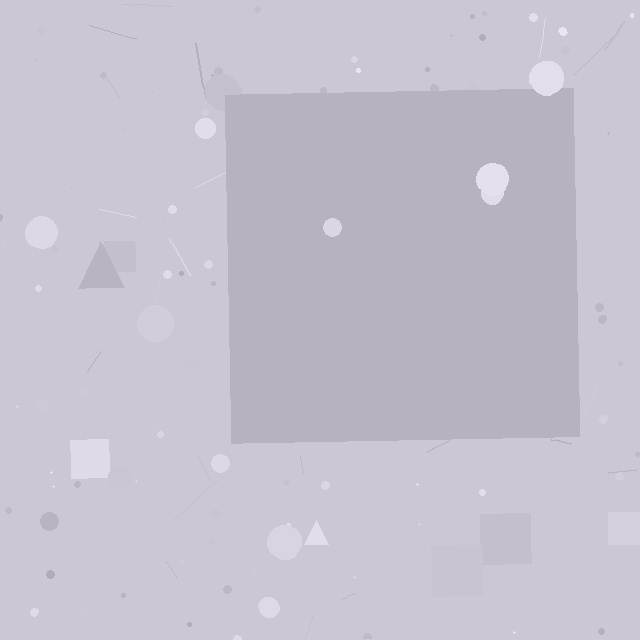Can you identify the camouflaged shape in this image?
The camouflaged shape is a square.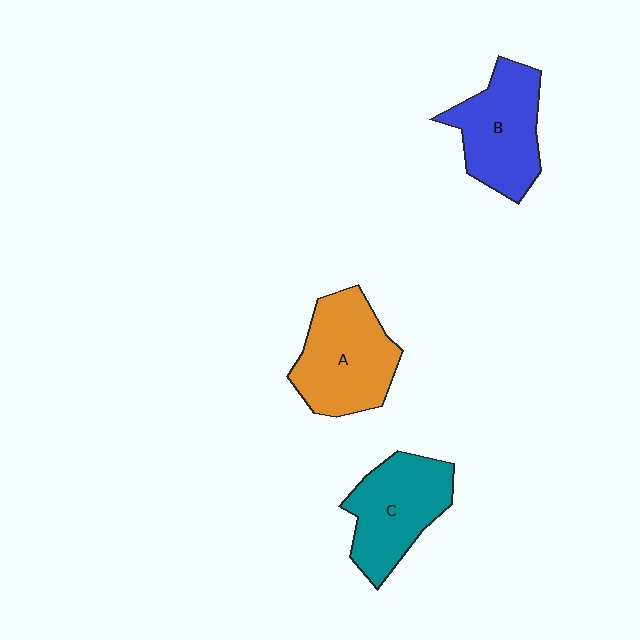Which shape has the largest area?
Shape A (orange).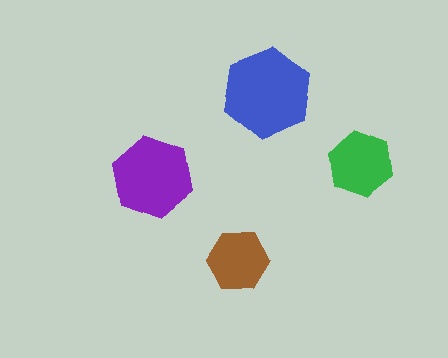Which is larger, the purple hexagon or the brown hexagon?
The purple one.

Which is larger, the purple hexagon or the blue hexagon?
The blue one.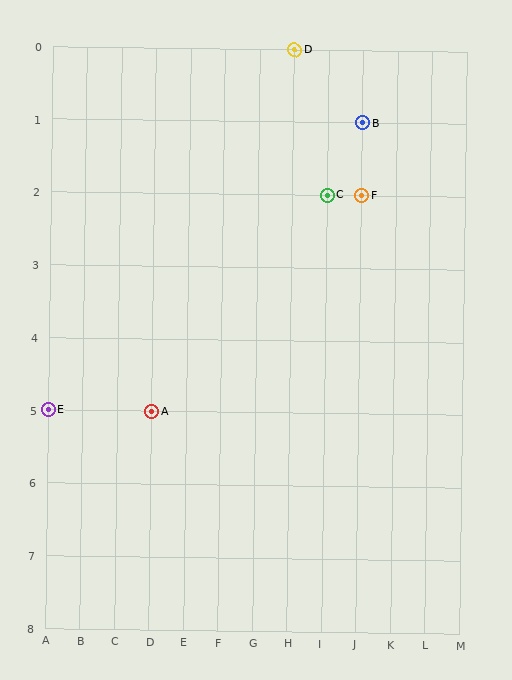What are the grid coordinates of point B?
Point B is at grid coordinates (J, 1).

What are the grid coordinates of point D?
Point D is at grid coordinates (H, 0).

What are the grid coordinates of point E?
Point E is at grid coordinates (A, 5).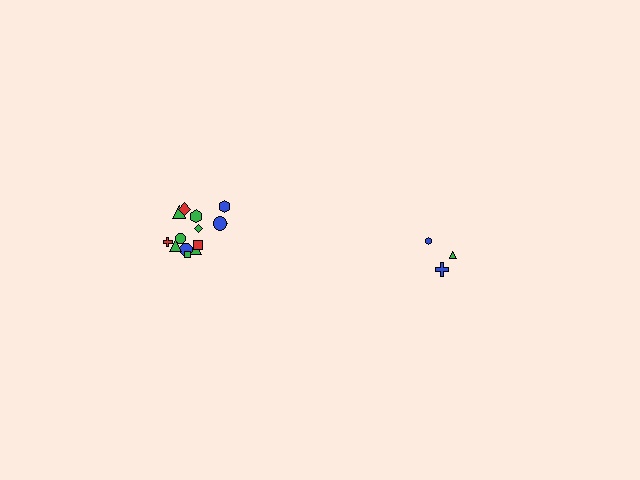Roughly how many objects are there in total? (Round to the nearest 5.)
Roughly 20 objects in total.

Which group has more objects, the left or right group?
The left group.